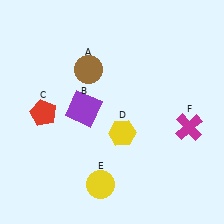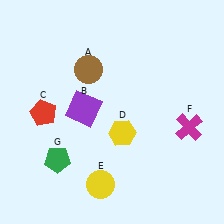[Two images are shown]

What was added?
A green pentagon (G) was added in Image 2.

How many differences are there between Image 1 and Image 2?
There is 1 difference between the two images.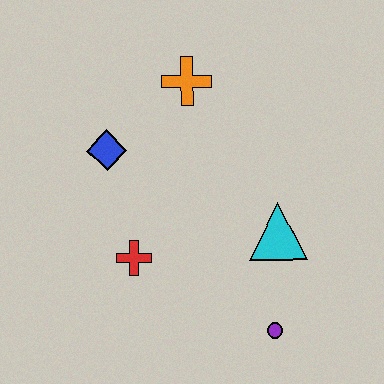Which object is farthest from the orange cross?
The purple circle is farthest from the orange cross.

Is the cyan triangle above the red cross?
Yes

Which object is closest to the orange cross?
The blue diamond is closest to the orange cross.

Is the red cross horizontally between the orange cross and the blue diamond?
Yes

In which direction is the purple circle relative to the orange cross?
The purple circle is below the orange cross.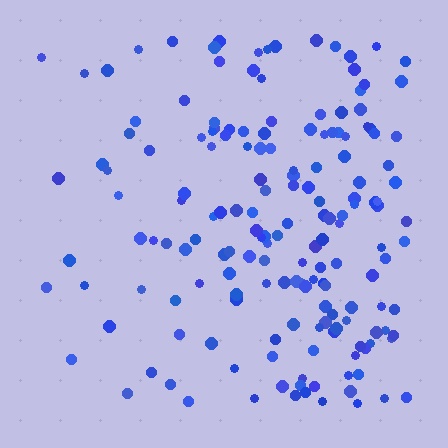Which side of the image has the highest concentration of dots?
The right.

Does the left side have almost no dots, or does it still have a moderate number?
Still a moderate number, just noticeably fewer than the right.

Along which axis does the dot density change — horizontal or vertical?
Horizontal.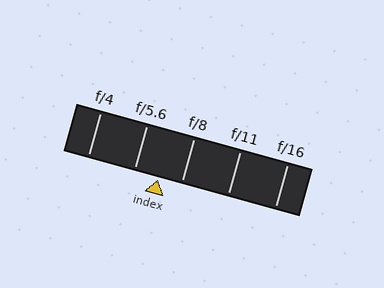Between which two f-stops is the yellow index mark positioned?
The index mark is between f/5.6 and f/8.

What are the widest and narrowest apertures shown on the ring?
The widest aperture shown is f/4 and the narrowest is f/16.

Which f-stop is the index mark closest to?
The index mark is closest to f/8.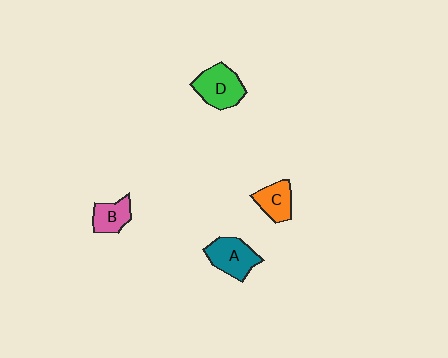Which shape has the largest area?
Shape D (green).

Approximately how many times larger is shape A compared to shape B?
Approximately 1.4 times.